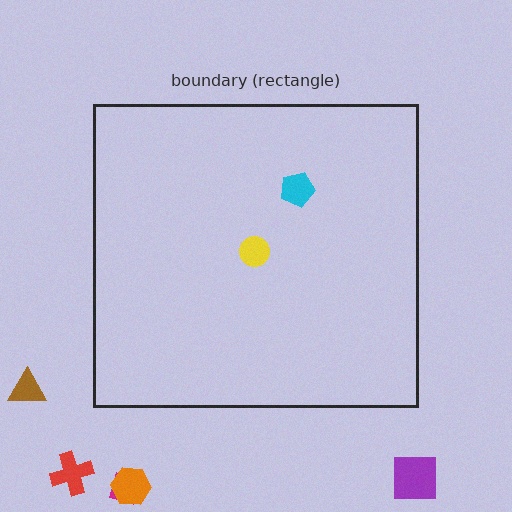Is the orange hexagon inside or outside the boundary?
Outside.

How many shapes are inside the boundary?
2 inside, 5 outside.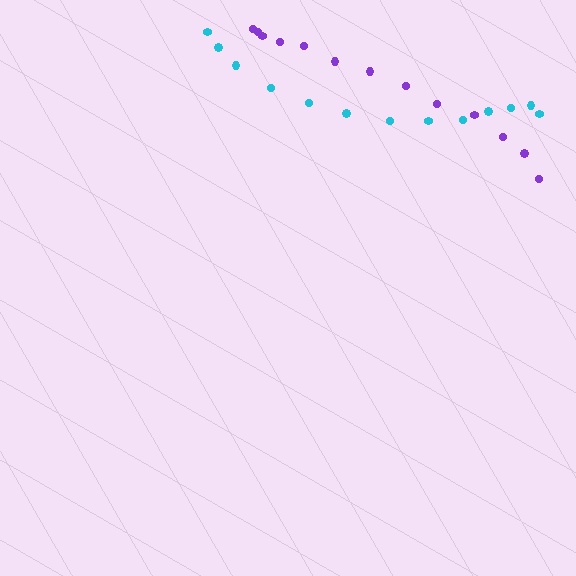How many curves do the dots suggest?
There are 2 distinct paths.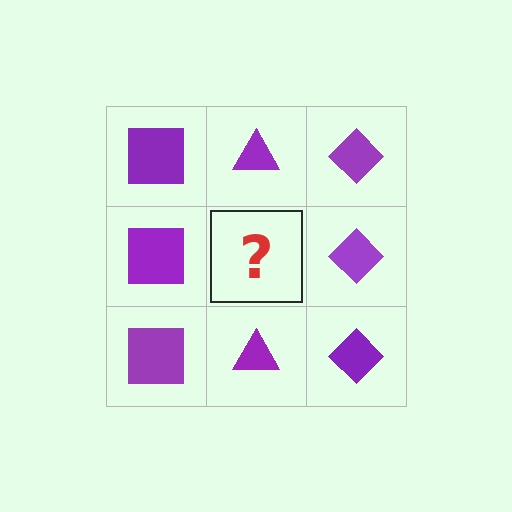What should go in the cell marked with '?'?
The missing cell should contain a purple triangle.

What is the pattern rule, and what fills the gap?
The rule is that each column has a consistent shape. The gap should be filled with a purple triangle.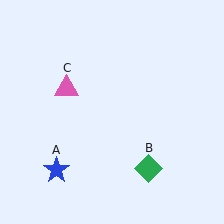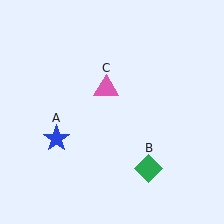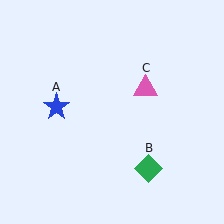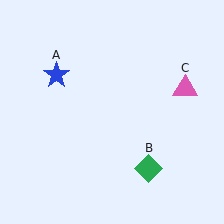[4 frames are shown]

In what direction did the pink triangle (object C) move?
The pink triangle (object C) moved right.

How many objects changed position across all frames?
2 objects changed position: blue star (object A), pink triangle (object C).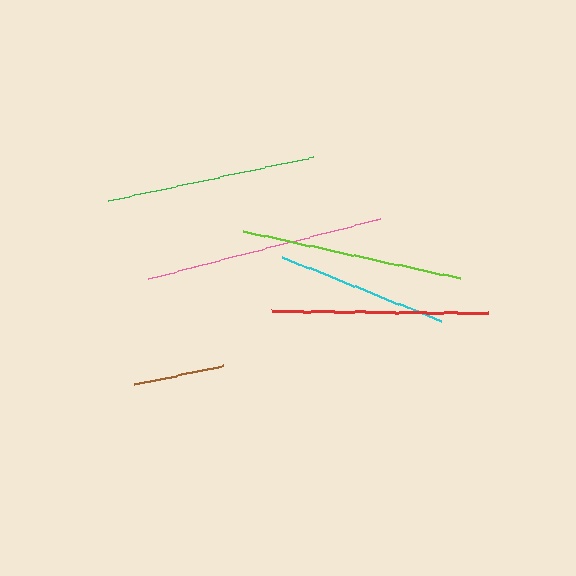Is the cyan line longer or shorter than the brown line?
The cyan line is longer than the brown line.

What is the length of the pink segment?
The pink segment is approximately 241 pixels long.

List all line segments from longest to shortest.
From longest to shortest: pink, lime, red, green, cyan, brown.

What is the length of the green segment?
The green segment is approximately 210 pixels long.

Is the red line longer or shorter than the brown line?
The red line is longer than the brown line.